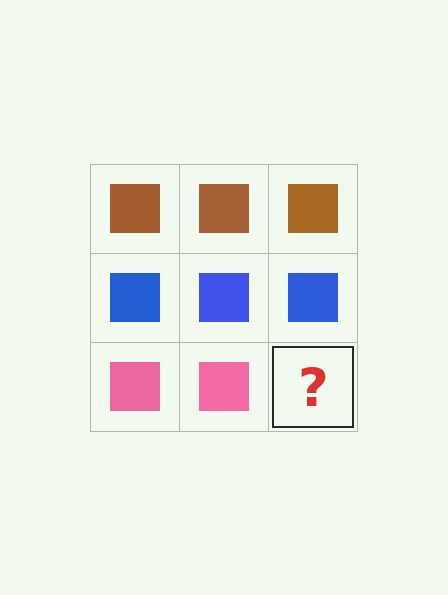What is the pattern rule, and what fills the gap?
The rule is that each row has a consistent color. The gap should be filled with a pink square.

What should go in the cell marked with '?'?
The missing cell should contain a pink square.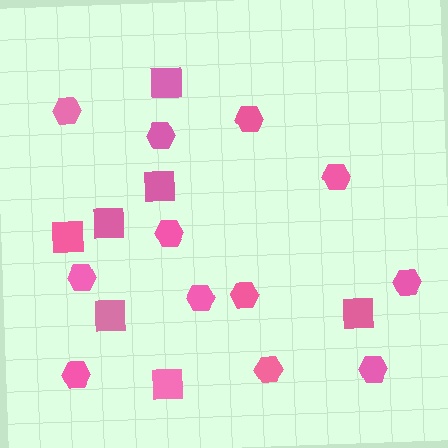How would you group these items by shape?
There are 2 groups: one group of hexagons (12) and one group of squares (7).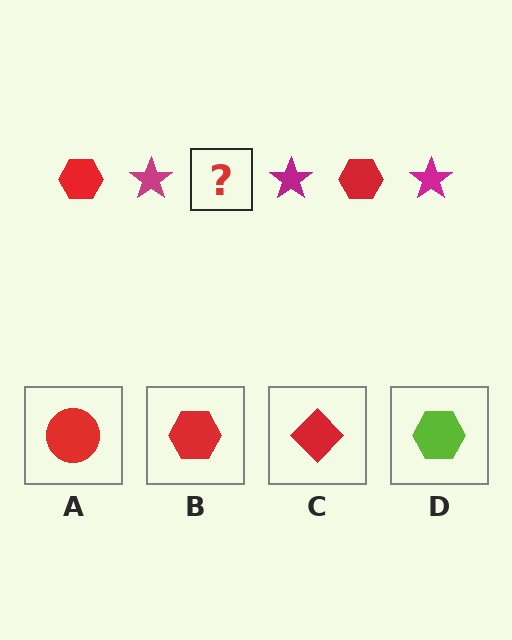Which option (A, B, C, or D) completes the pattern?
B.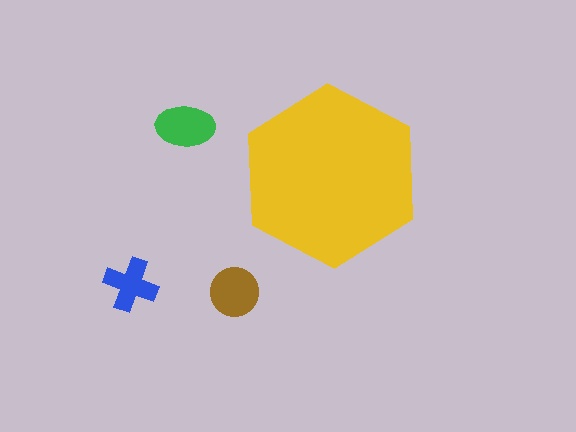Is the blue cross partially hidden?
No, the blue cross is fully visible.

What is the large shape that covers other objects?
A yellow hexagon.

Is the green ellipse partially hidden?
No, the green ellipse is fully visible.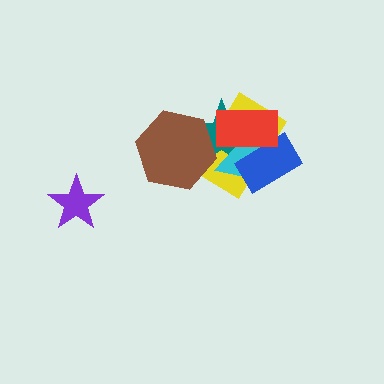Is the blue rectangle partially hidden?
Yes, it is partially covered by another shape.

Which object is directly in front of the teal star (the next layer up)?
The cyan triangle is directly in front of the teal star.